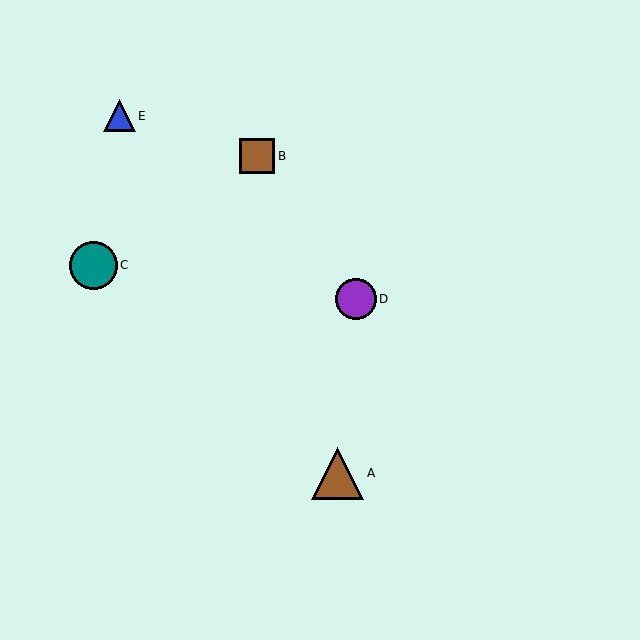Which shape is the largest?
The brown triangle (labeled A) is the largest.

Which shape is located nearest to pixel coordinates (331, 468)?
The brown triangle (labeled A) at (338, 473) is nearest to that location.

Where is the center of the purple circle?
The center of the purple circle is at (356, 299).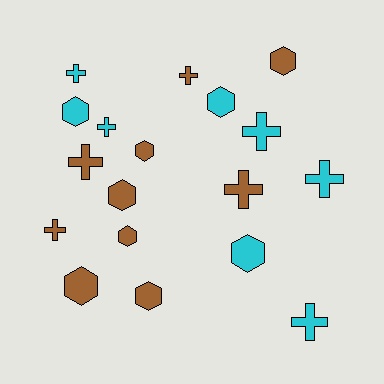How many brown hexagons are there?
There are 6 brown hexagons.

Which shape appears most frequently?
Hexagon, with 9 objects.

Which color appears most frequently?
Brown, with 10 objects.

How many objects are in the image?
There are 18 objects.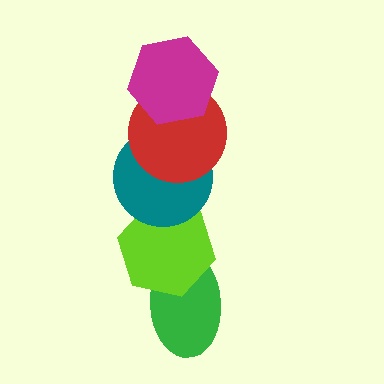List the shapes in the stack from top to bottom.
From top to bottom: the magenta hexagon, the red circle, the teal circle, the lime hexagon, the green ellipse.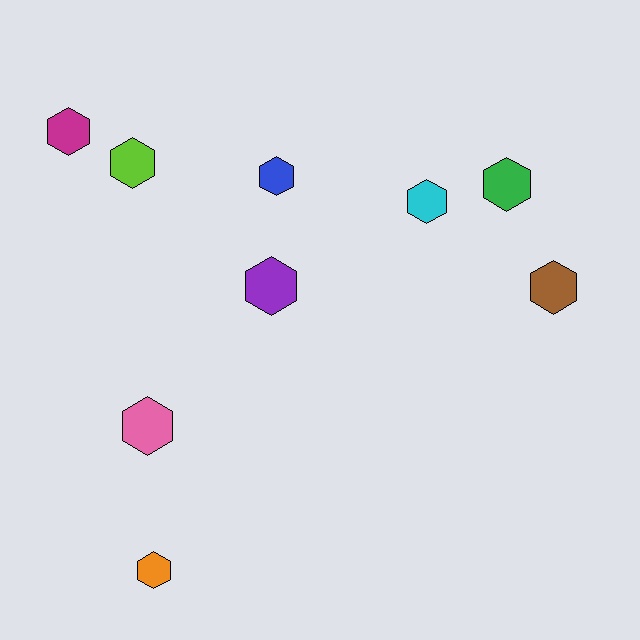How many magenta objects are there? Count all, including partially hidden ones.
There is 1 magenta object.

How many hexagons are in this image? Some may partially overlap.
There are 9 hexagons.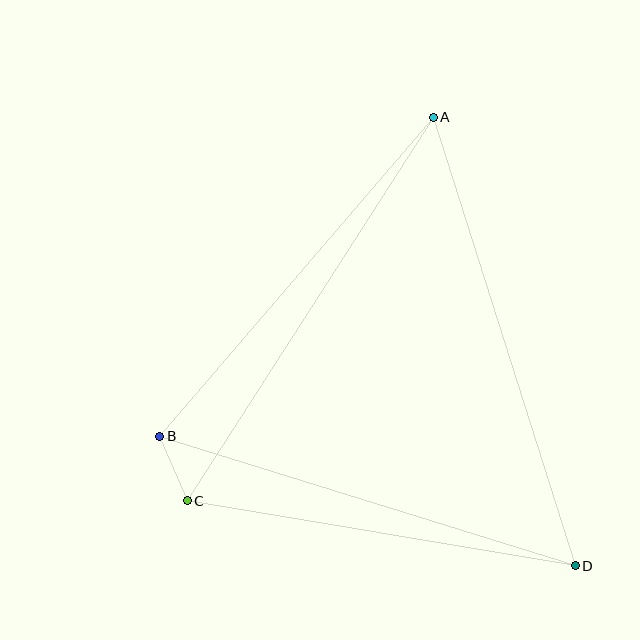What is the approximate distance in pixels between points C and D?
The distance between C and D is approximately 393 pixels.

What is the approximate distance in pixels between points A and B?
The distance between A and B is approximately 420 pixels.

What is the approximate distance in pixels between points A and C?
The distance between A and C is approximately 456 pixels.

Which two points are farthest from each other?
Points A and D are farthest from each other.